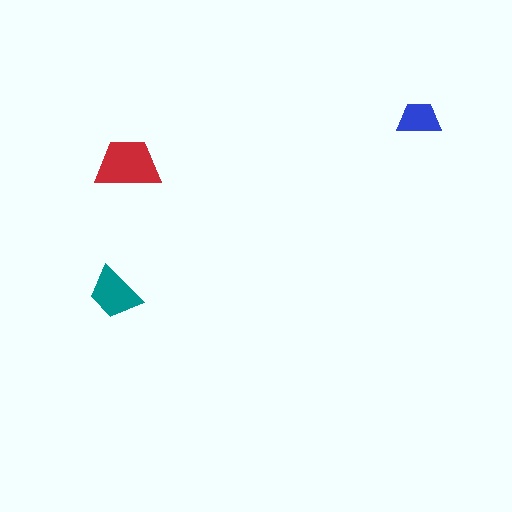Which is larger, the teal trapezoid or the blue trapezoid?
The teal one.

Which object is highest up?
The blue trapezoid is topmost.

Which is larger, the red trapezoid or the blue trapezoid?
The red one.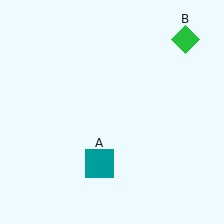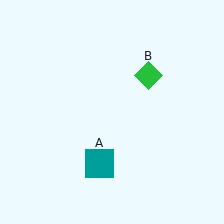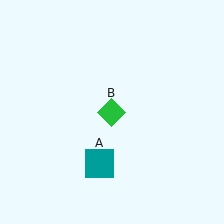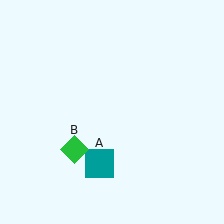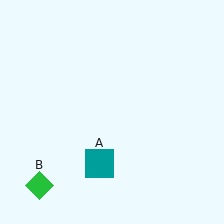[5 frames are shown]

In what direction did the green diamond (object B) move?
The green diamond (object B) moved down and to the left.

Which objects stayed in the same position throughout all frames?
Teal square (object A) remained stationary.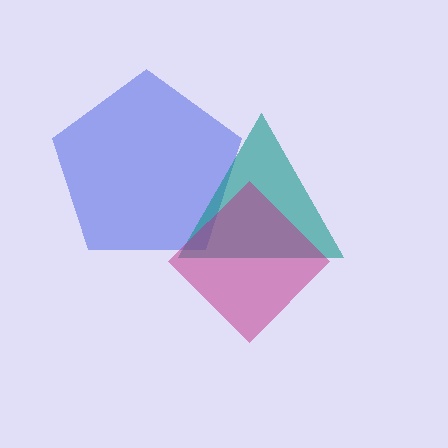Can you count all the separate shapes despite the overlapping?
Yes, there are 3 separate shapes.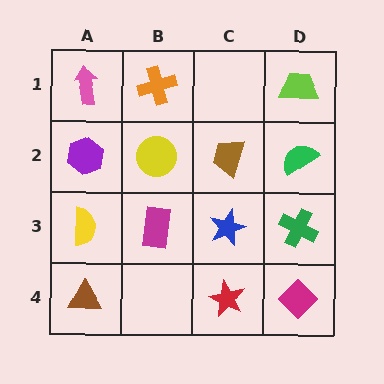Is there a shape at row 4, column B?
No, that cell is empty.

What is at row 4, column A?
A brown triangle.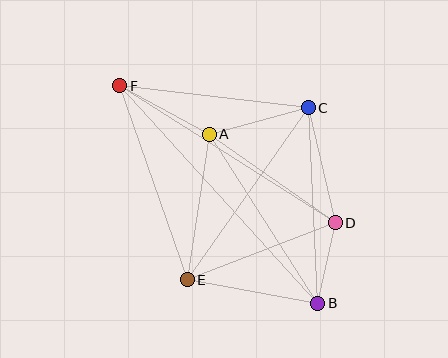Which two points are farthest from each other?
Points B and F are farthest from each other.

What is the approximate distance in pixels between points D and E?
The distance between D and E is approximately 158 pixels.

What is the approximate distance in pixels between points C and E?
The distance between C and E is approximately 210 pixels.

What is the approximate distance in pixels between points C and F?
The distance between C and F is approximately 190 pixels.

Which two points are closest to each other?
Points B and D are closest to each other.